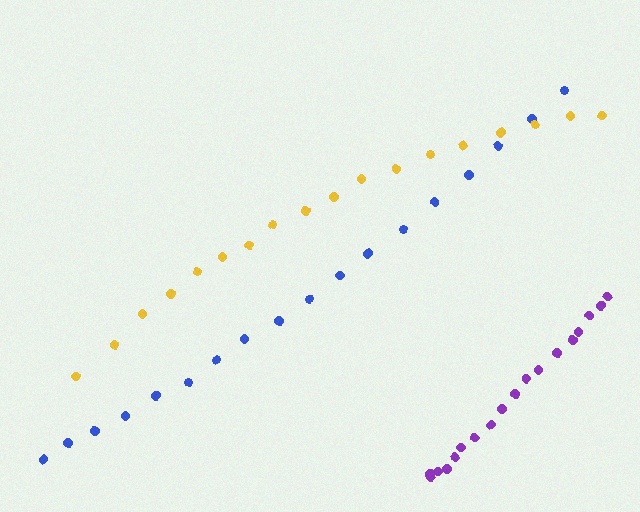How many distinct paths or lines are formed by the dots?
There are 3 distinct paths.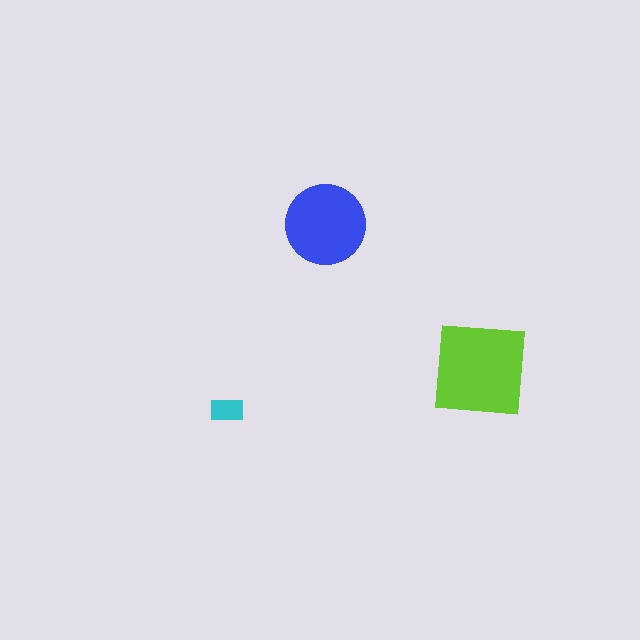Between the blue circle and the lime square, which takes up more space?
The lime square.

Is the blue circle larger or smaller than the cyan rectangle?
Larger.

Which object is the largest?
The lime square.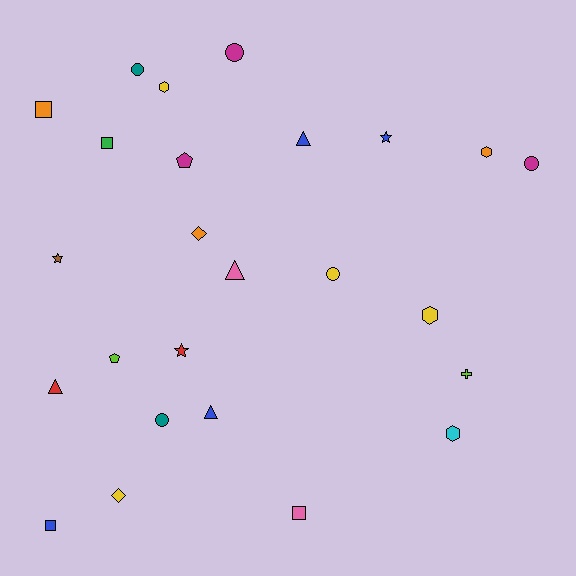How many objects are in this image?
There are 25 objects.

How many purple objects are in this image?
There are no purple objects.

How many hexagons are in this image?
There are 4 hexagons.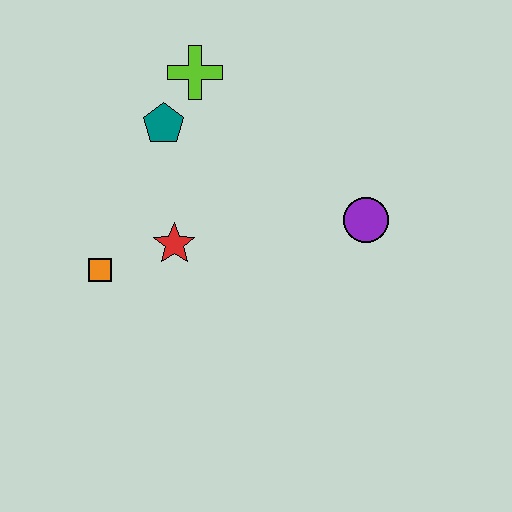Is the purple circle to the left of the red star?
No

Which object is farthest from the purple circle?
The orange square is farthest from the purple circle.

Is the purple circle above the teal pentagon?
No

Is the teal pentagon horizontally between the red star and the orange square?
Yes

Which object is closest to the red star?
The orange square is closest to the red star.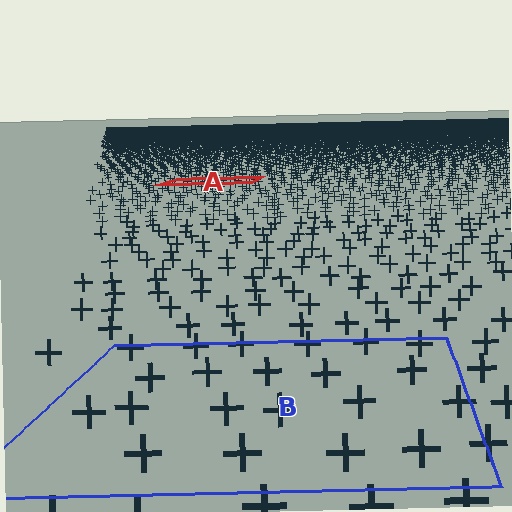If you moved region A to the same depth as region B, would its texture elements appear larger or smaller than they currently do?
They would appear larger. At a closer depth, the same texture elements are projected at a bigger on-screen size.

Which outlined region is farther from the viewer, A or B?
Region A is farther from the viewer — the texture elements inside it appear smaller and more densely packed.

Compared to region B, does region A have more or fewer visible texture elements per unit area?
Region A has more texture elements per unit area — they are packed more densely because it is farther away.